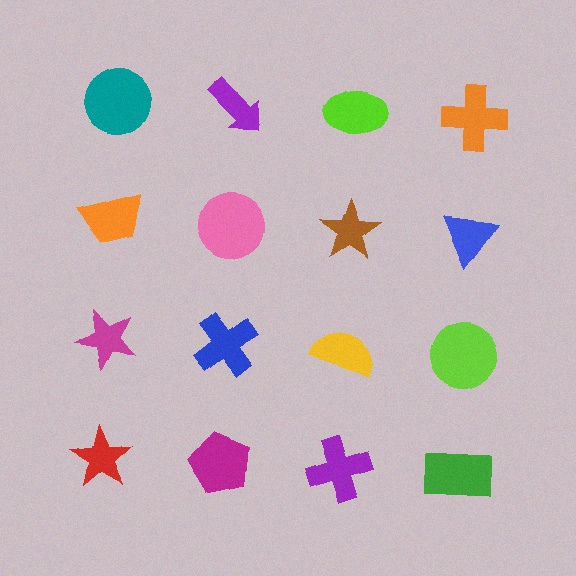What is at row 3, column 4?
A lime circle.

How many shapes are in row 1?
4 shapes.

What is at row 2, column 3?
A brown star.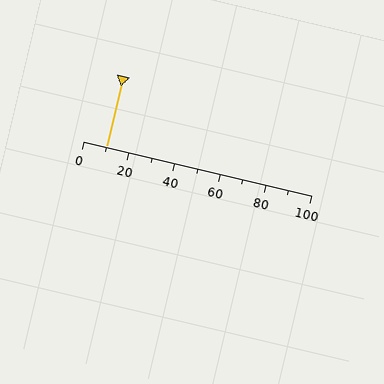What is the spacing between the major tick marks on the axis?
The major ticks are spaced 20 apart.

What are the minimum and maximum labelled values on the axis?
The axis runs from 0 to 100.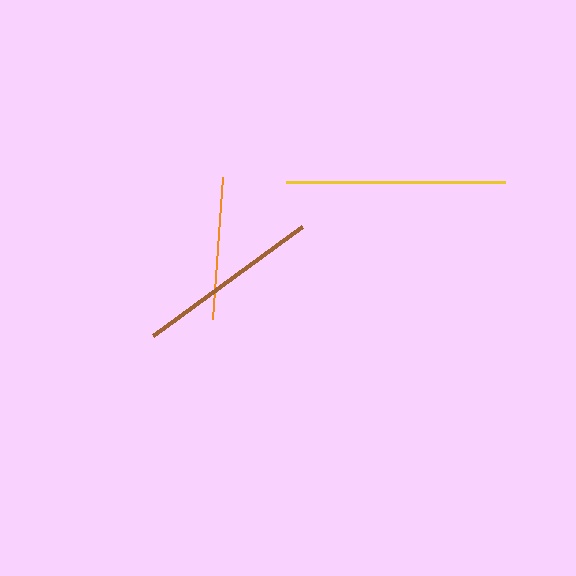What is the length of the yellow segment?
The yellow segment is approximately 219 pixels long.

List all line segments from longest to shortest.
From longest to shortest: yellow, brown, orange.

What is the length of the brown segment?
The brown segment is approximately 185 pixels long.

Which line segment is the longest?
The yellow line is the longest at approximately 219 pixels.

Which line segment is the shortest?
The orange line is the shortest at approximately 142 pixels.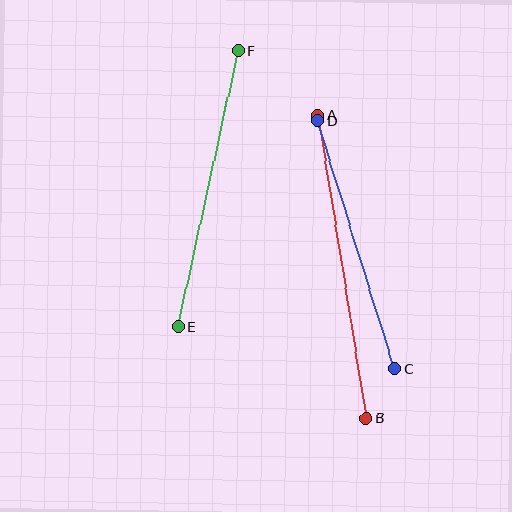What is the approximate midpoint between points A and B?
The midpoint is at approximately (342, 266) pixels.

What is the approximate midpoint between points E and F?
The midpoint is at approximately (208, 189) pixels.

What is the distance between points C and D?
The distance is approximately 260 pixels.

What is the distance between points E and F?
The distance is approximately 282 pixels.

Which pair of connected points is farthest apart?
Points A and B are farthest apart.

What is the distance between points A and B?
The distance is approximately 307 pixels.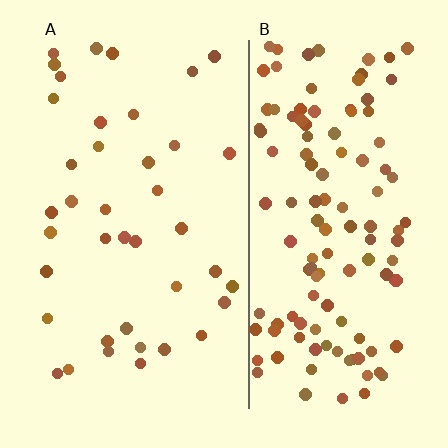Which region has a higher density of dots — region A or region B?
B (the right).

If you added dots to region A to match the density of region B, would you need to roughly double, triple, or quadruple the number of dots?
Approximately triple.